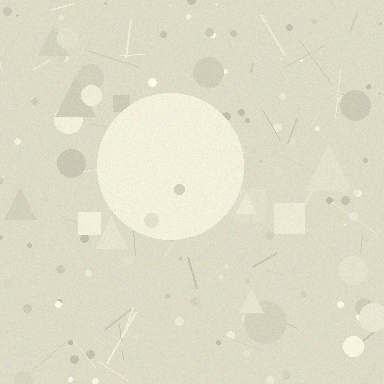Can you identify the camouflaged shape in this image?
The camouflaged shape is a circle.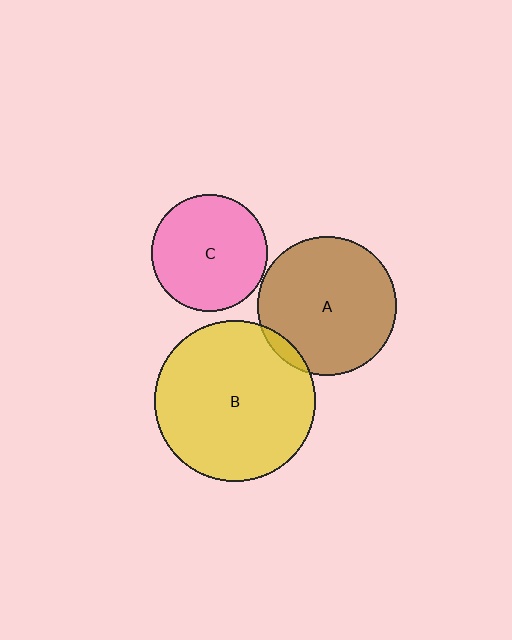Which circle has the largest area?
Circle B (yellow).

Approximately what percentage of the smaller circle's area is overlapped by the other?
Approximately 5%.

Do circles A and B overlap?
Yes.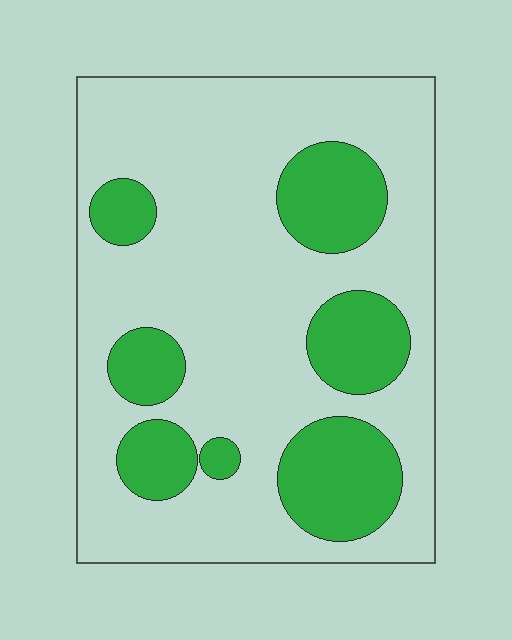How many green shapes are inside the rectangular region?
7.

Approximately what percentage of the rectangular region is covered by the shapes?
Approximately 25%.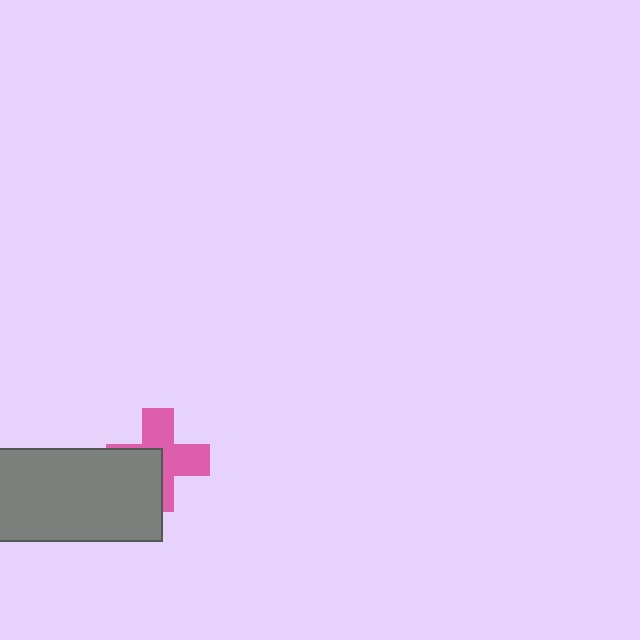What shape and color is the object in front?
The object in front is a gray rectangle.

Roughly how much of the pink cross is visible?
About half of it is visible (roughly 57%).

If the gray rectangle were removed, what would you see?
You would see the complete pink cross.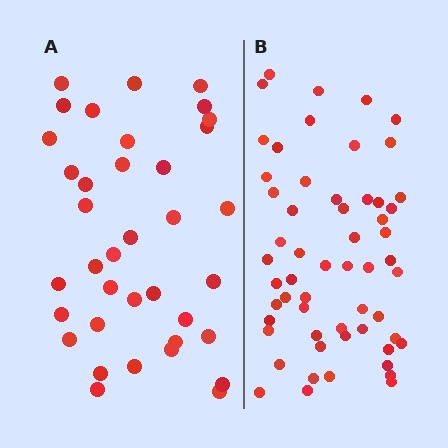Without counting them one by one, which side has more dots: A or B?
Region B (the right region) has more dots.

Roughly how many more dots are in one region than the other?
Region B has approximately 20 more dots than region A.